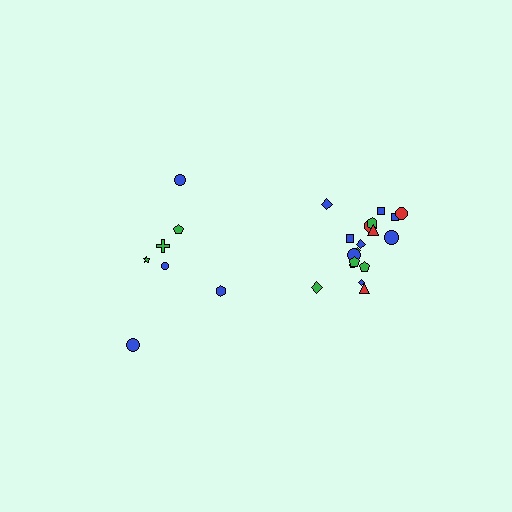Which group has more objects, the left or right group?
The right group.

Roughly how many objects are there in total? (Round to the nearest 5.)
Roughly 25 objects in total.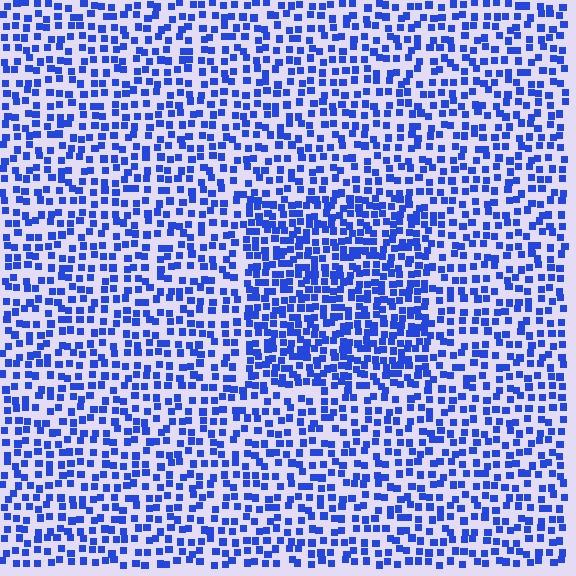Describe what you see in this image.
The image contains small blue elements arranged at two different densities. A rectangle-shaped region is visible where the elements are more densely packed than the surrounding area.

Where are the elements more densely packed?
The elements are more densely packed inside the rectangle boundary.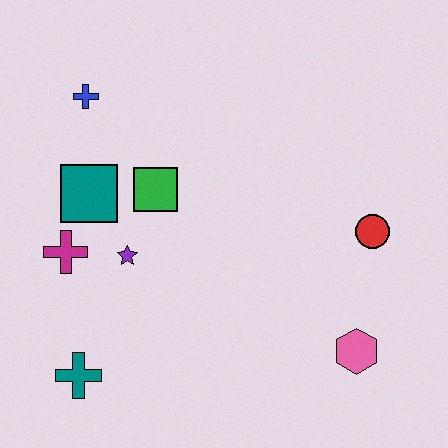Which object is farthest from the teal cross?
The red circle is farthest from the teal cross.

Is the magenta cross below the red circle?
Yes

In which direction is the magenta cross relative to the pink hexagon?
The magenta cross is to the left of the pink hexagon.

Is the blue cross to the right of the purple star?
No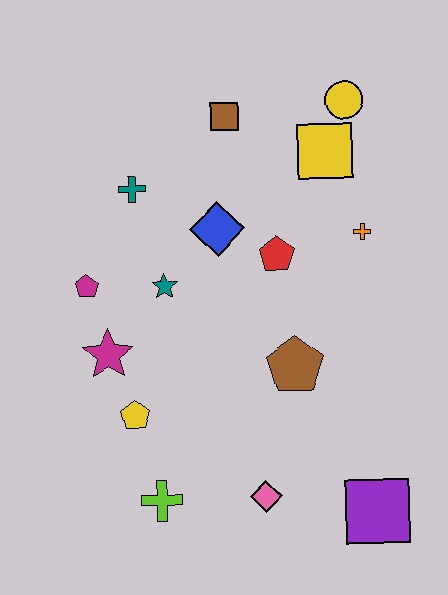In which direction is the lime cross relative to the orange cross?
The lime cross is below the orange cross.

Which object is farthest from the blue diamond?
The purple square is farthest from the blue diamond.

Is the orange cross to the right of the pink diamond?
Yes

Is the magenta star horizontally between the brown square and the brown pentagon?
No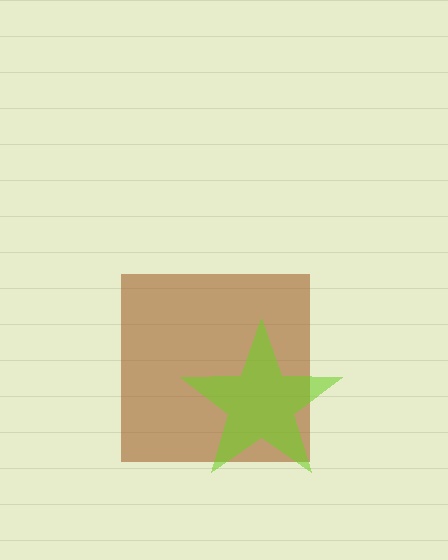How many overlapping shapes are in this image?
There are 2 overlapping shapes in the image.